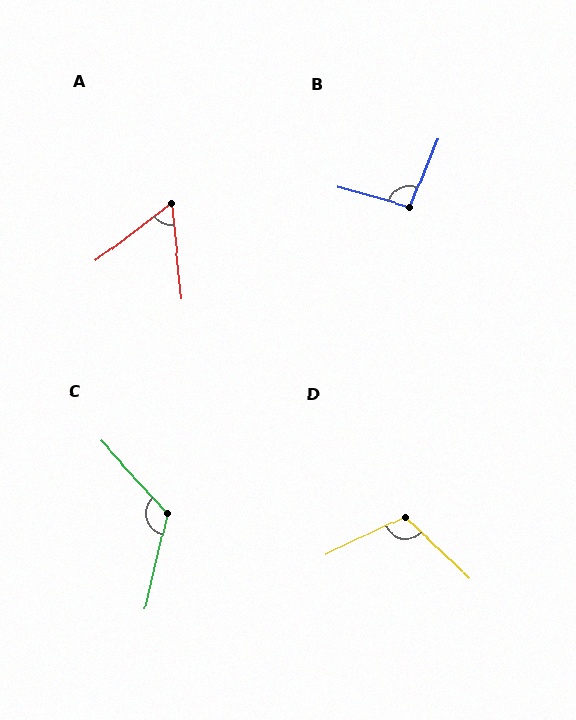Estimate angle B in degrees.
Approximately 96 degrees.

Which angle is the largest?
C, at approximately 124 degrees.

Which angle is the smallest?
A, at approximately 58 degrees.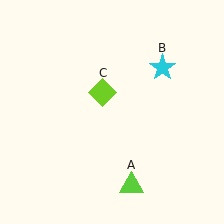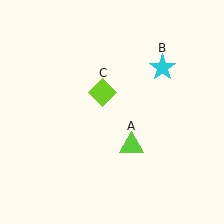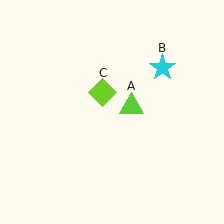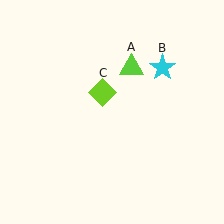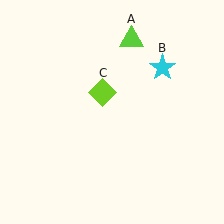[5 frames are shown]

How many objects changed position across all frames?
1 object changed position: lime triangle (object A).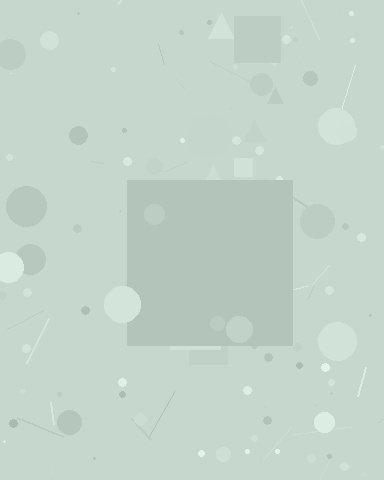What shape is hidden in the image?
A square is hidden in the image.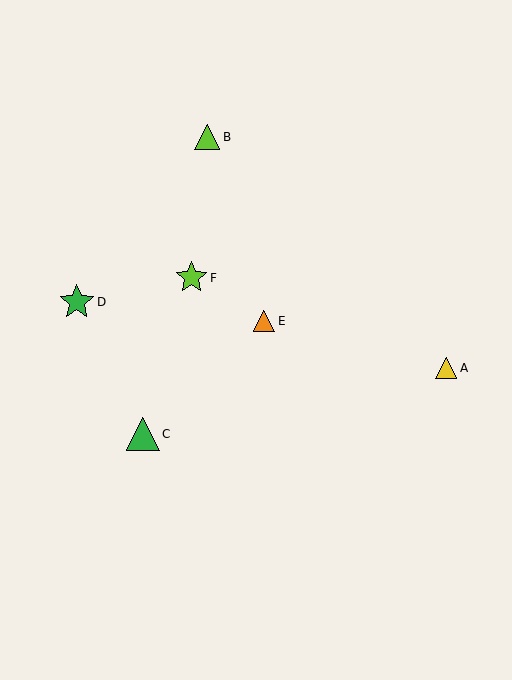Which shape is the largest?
The green star (labeled D) is the largest.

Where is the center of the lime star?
The center of the lime star is at (191, 278).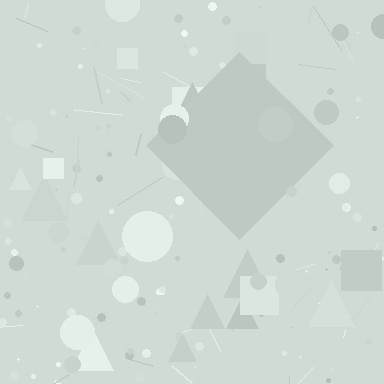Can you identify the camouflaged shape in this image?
The camouflaged shape is a diamond.